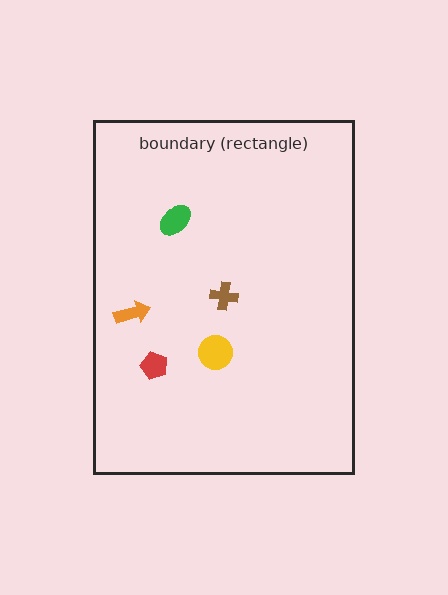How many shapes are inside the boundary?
5 inside, 0 outside.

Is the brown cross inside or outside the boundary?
Inside.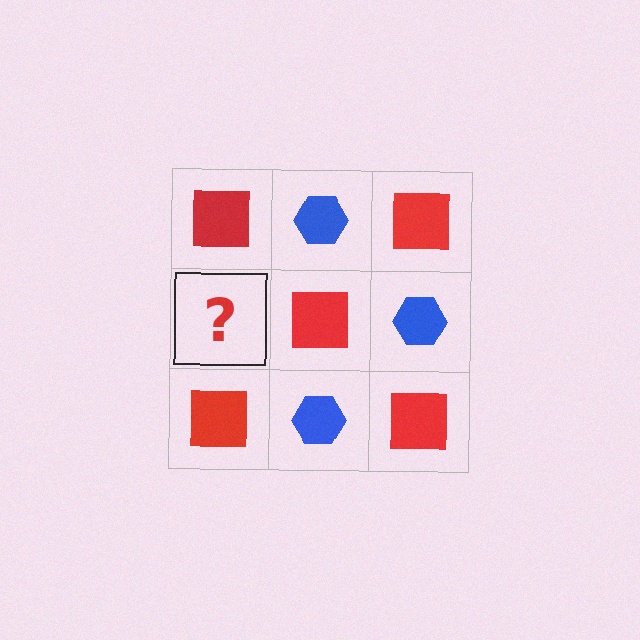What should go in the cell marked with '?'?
The missing cell should contain a blue hexagon.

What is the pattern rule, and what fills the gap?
The rule is that it alternates red square and blue hexagon in a checkerboard pattern. The gap should be filled with a blue hexagon.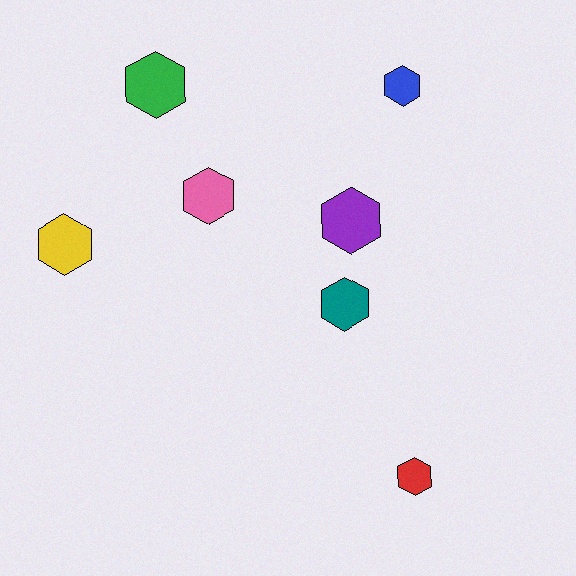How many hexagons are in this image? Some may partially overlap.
There are 7 hexagons.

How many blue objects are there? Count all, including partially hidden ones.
There is 1 blue object.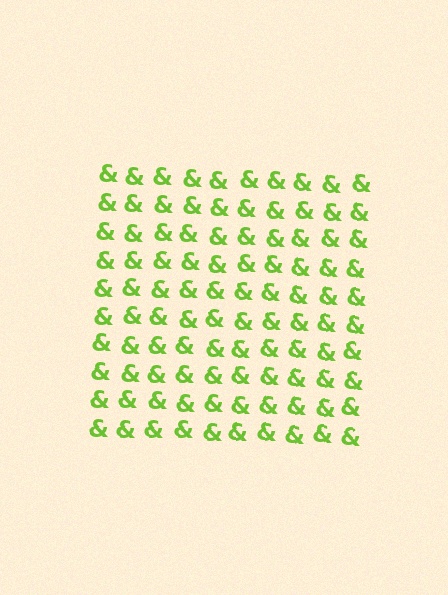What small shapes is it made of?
It is made of small ampersands.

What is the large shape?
The large shape is a square.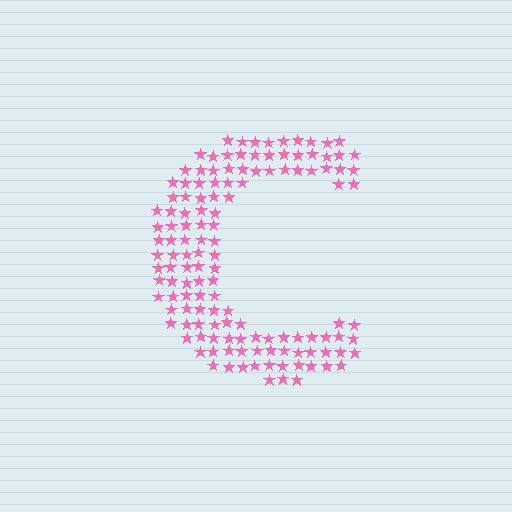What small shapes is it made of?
It is made of small stars.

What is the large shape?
The large shape is the letter C.